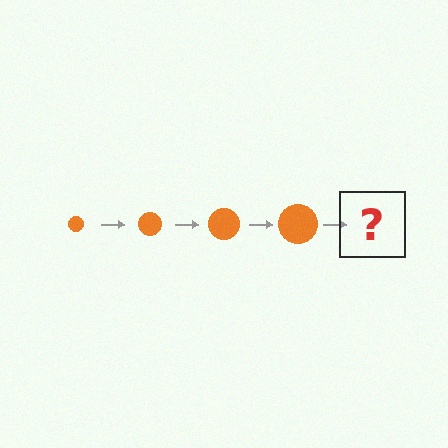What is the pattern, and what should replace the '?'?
The pattern is that the circle gets progressively larger each step. The '?' should be an orange circle, larger than the previous one.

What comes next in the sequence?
The next element should be an orange circle, larger than the previous one.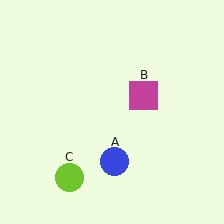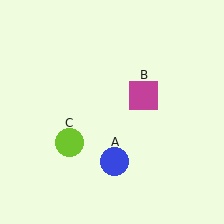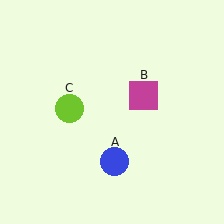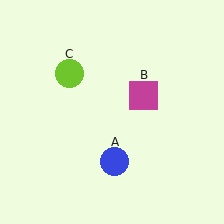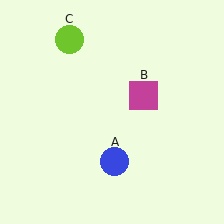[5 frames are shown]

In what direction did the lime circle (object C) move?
The lime circle (object C) moved up.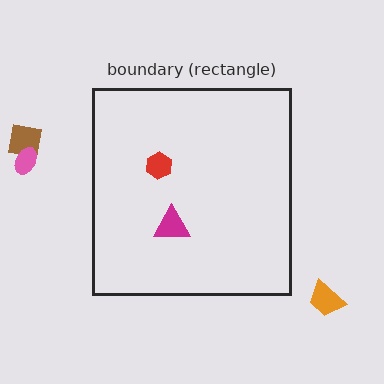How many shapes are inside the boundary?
2 inside, 3 outside.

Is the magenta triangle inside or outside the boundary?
Inside.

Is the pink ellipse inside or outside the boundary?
Outside.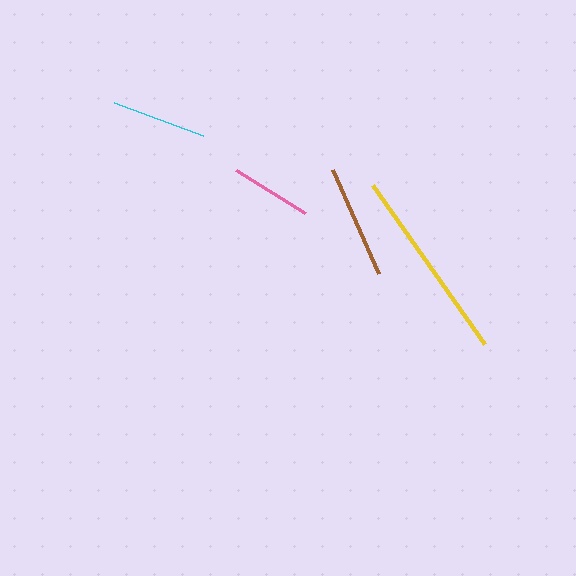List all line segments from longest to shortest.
From longest to shortest: yellow, brown, cyan, pink.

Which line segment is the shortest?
The pink line is the shortest at approximately 81 pixels.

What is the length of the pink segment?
The pink segment is approximately 81 pixels long.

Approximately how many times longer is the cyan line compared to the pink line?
The cyan line is approximately 1.2 times the length of the pink line.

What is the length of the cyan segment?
The cyan segment is approximately 95 pixels long.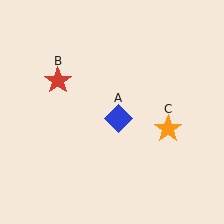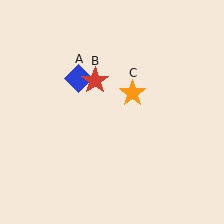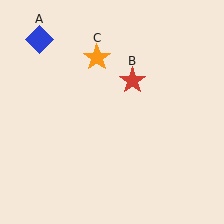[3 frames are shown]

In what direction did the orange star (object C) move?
The orange star (object C) moved up and to the left.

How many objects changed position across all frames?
3 objects changed position: blue diamond (object A), red star (object B), orange star (object C).